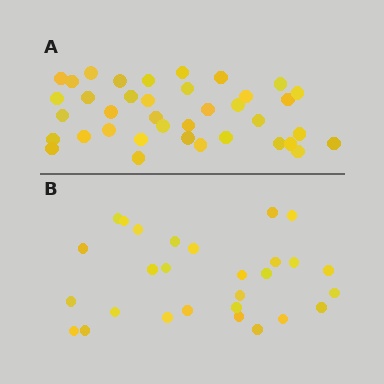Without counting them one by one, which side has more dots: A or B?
Region A (the top region) has more dots.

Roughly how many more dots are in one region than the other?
Region A has roughly 10 or so more dots than region B.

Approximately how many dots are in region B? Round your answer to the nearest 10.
About 30 dots. (The exact count is 28, which rounds to 30.)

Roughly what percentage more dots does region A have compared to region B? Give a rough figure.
About 35% more.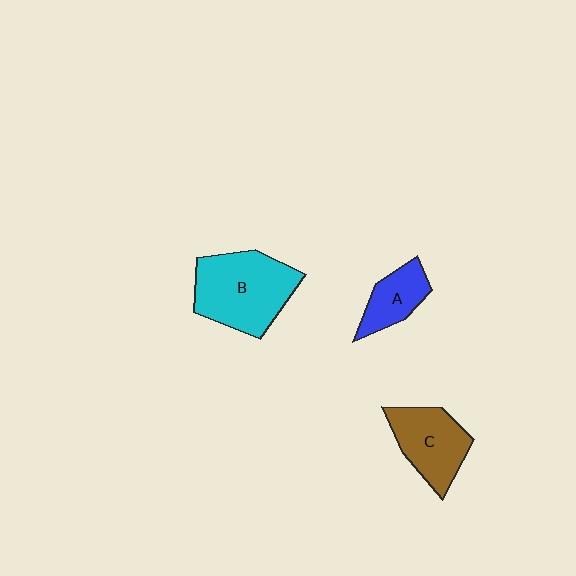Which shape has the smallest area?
Shape A (blue).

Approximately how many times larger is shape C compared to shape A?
Approximately 1.5 times.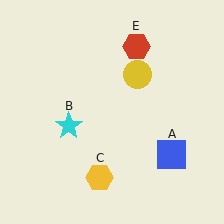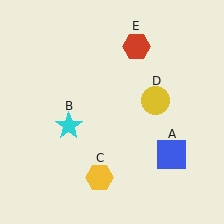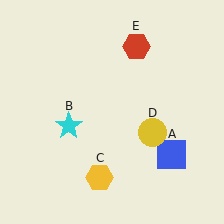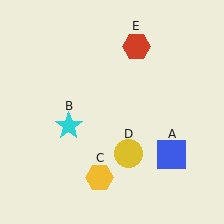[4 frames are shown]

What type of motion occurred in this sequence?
The yellow circle (object D) rotated clockwise around the center of the scene.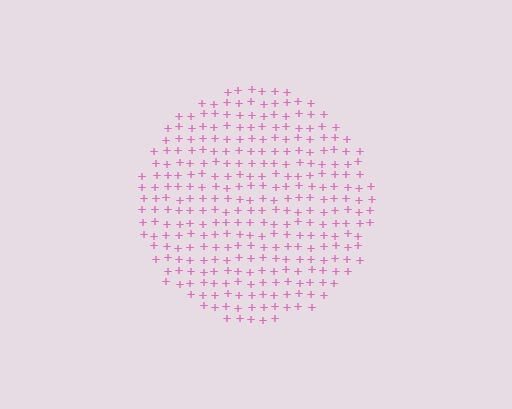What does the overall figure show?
The overall figure shows a circle.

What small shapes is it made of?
It is made of small plus signs.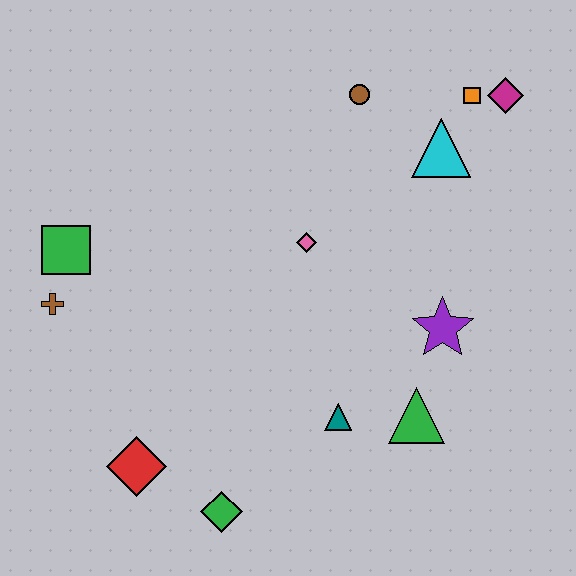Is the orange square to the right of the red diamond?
Yes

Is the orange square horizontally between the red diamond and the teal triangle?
No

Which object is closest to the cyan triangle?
The orange square is closest to the cyan triangle.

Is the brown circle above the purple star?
Yes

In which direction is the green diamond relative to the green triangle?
The green diamond is to the left of the green triangle.